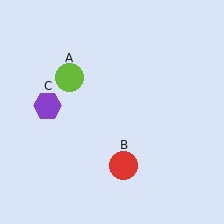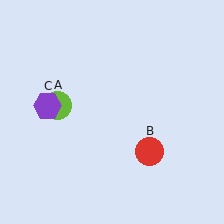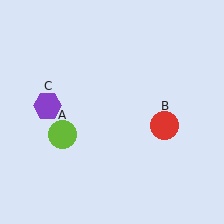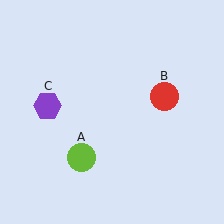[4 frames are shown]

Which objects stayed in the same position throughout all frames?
Purple hexagon (object C) remained stationary.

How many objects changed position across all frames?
2 objects changed position: lime circle (object A), red circle (object B).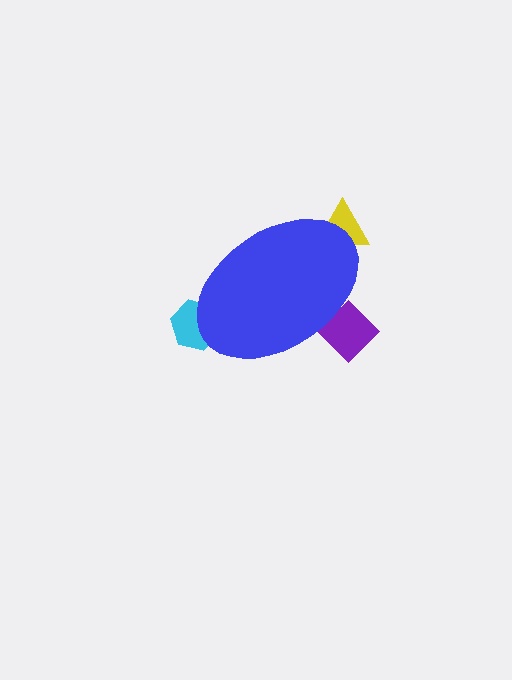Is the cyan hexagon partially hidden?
Yes, the cyan hexagon is partially hidden behind the blue ellipse.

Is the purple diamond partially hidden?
Yes, the purple diamond is partially hidden behind the blue ellipse.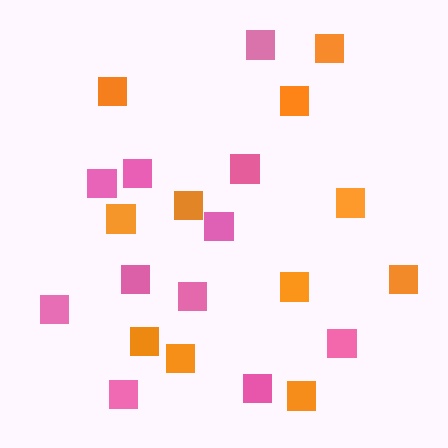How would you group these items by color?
There are 2 groups: one group of pink squares (11) and one group of orange squares (11).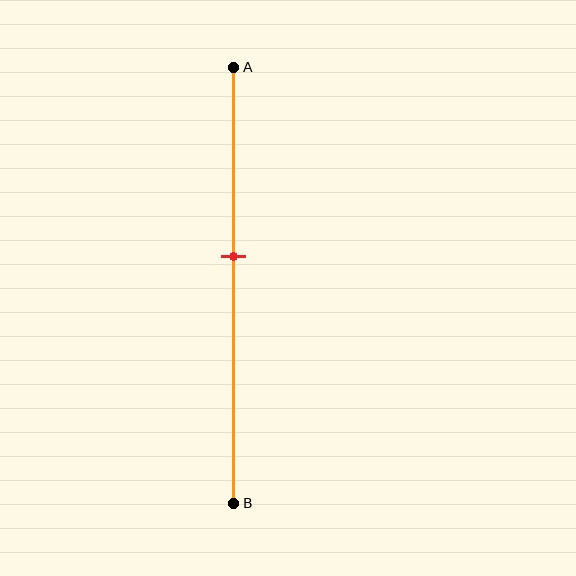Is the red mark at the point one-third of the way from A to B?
No, the mark is at about 45% from A, not at the 33% one-third point.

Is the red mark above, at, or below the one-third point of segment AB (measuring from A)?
The red mark is below the one-third point of segment AB.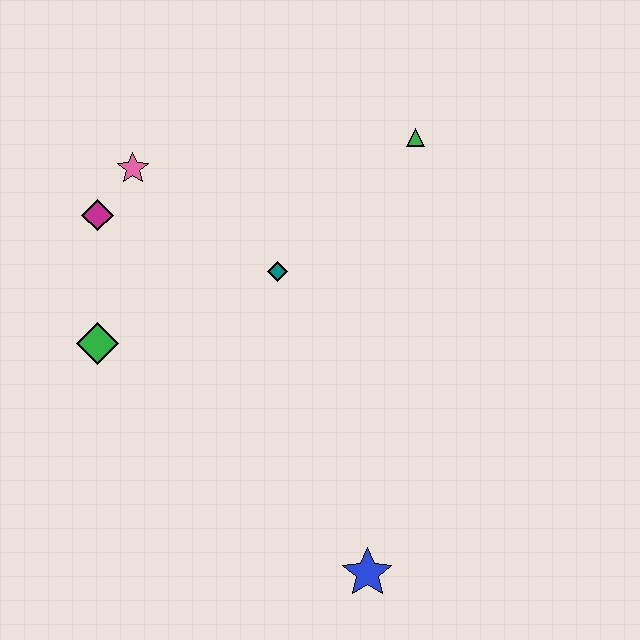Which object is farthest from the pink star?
The blue star is farthest from the pink star.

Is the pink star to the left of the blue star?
Yes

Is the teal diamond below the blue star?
No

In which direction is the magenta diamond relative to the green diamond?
The magenta diamond is above the green diamond.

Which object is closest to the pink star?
The magenta diamond is closest to the pink star.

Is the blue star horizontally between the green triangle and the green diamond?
Yes